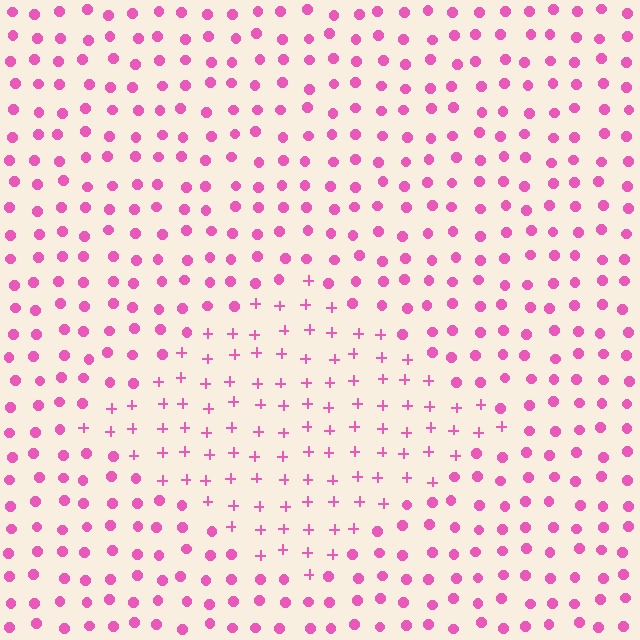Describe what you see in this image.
The image is filled with small pink elements arranged in a uniform grid. A diamond-shaped region contains plus signs, while the surrounding area contains circles. The boundary is defined purely by the change in element shape.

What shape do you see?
I see a diamond.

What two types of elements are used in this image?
The image uses plus signs inside the diamond region and circles outside it.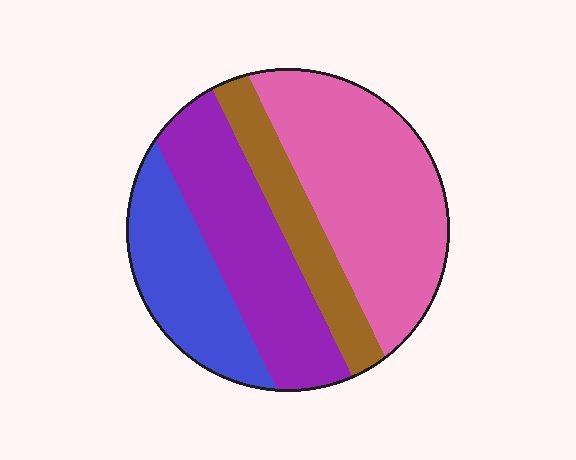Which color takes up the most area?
Pink, at roughly 40%.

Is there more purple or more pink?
Pink.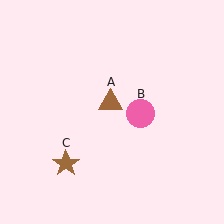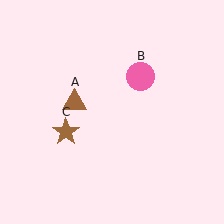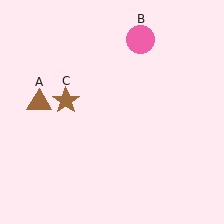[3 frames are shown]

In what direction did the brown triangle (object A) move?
The brown triangle (object A) moved left.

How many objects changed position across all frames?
3 objects changed position: brown triangle (object A), pink circle (object B), brown star (object C).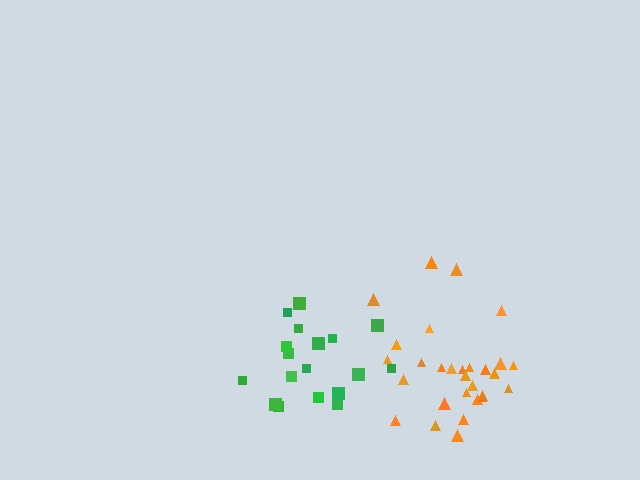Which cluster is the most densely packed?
Orange.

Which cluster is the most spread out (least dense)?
Green.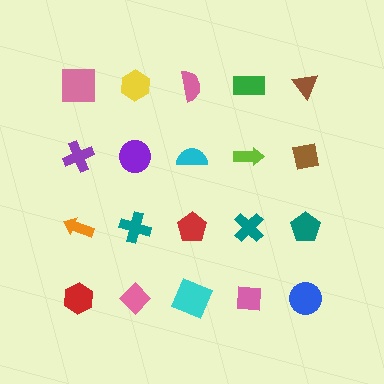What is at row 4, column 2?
A pink diamond.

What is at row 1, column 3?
A pink semicircle.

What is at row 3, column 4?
A teal cross.